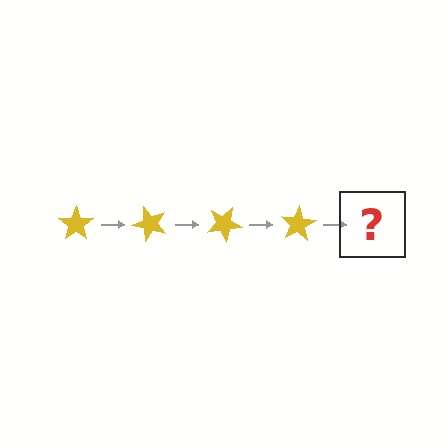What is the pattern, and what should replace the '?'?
The pattern is that the star rotates 50 degrees each step. The '?' should be a yellow star rotated 200 degrees.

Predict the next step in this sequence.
The next step is a yellow star rotated 200 degrees.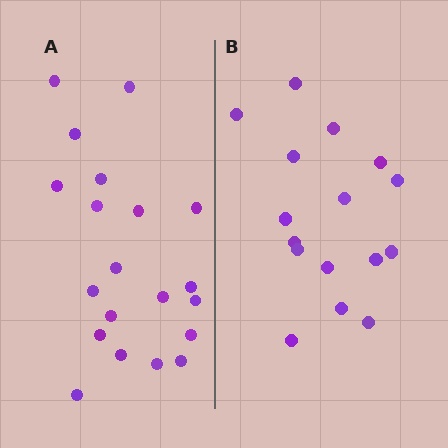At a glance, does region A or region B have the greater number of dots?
Region A (the left region) has more dots.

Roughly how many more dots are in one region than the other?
Region A has about 4 more dots than region B.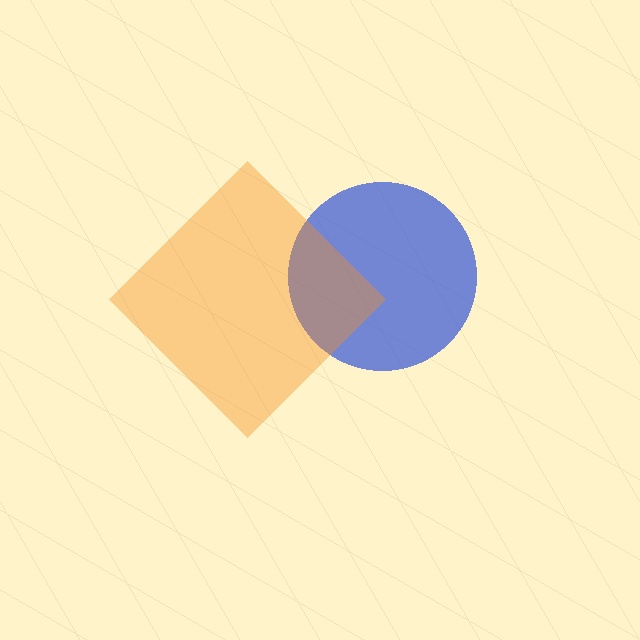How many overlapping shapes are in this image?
There are 2 overlapping shapes in the image.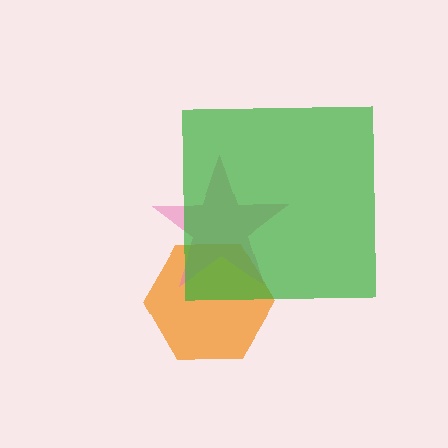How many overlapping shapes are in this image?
There are 3 overlapping shapes in the image.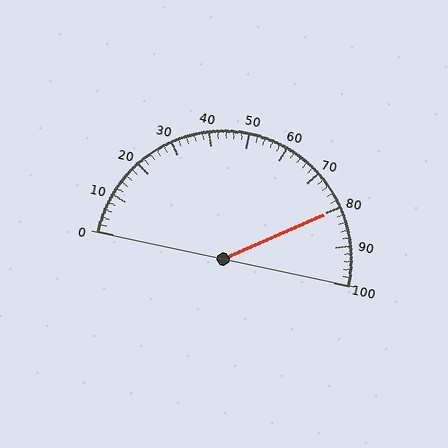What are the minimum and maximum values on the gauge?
The gauge ranges from 0 to 100.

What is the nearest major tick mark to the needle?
The nearest major tick mark is 80.